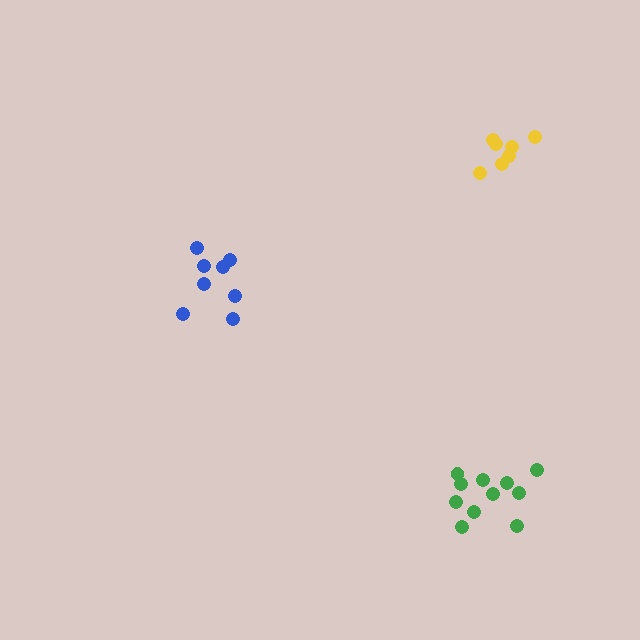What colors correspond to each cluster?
The clusters are colored: blue, yellow, green.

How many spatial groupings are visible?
There are 3 spatial groupings.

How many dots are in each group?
Group 1: 9 dots, Group 2: 7 dots, Group 3: 11 dots (27 total).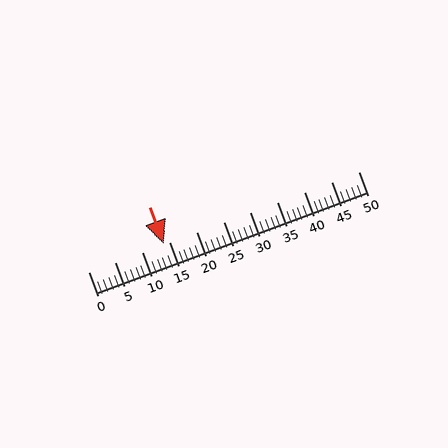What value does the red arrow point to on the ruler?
The red arrow points to approximately 14.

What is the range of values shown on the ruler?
The ruler shows values from 0 to 50.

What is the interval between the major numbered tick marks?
The major tick marks are spaced 5 units apart.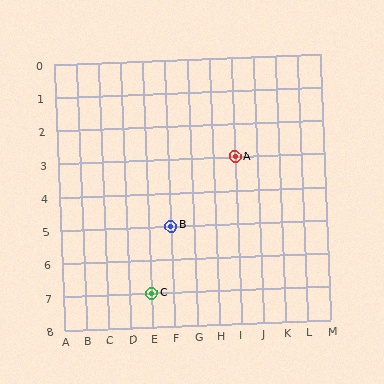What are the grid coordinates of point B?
Point B is at grid coordinates (F, 5).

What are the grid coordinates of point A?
Point A is at grid coordinates (I, 3).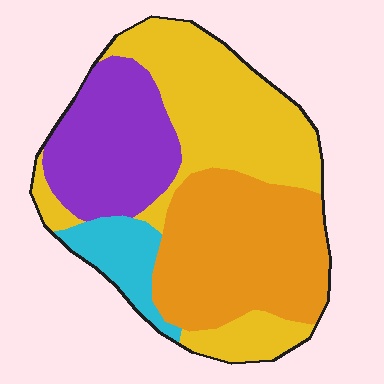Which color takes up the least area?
Cyan, at roughly 10%.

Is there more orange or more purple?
Orange.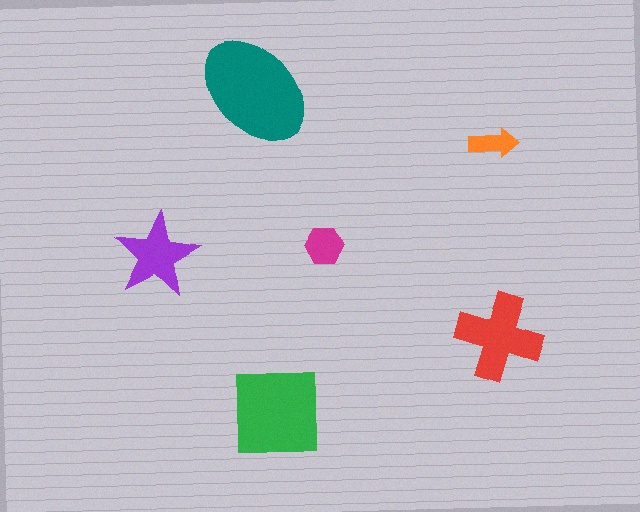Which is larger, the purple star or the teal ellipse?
The teal ellipse.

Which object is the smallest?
The orange arrow.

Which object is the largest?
The teal ellipse.